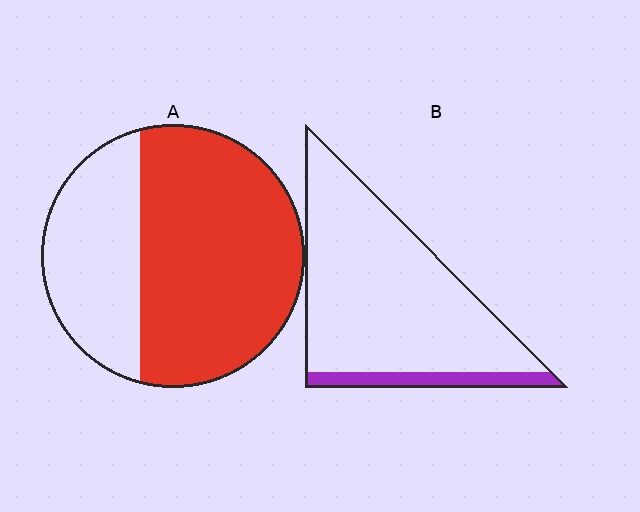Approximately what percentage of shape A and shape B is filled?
A is approximately 65% and B is approximately 10%.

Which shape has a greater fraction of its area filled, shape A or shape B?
Shape A.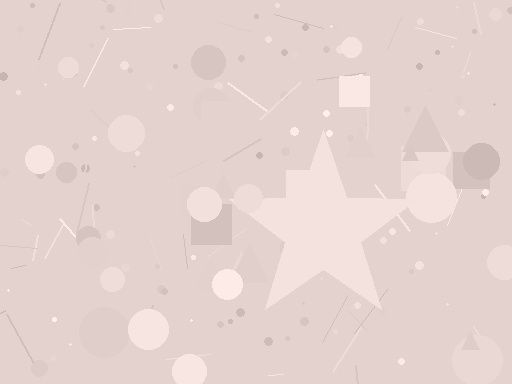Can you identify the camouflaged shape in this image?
The camouflaged shape is a star.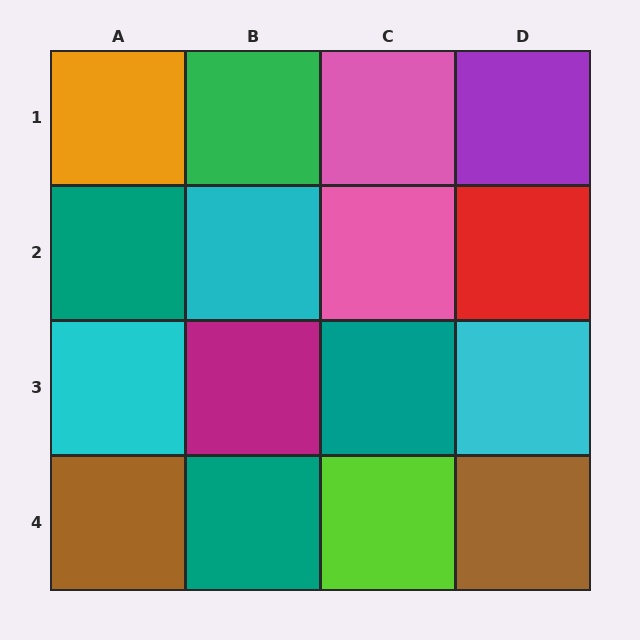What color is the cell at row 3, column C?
Teal.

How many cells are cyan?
3 cells are cyan.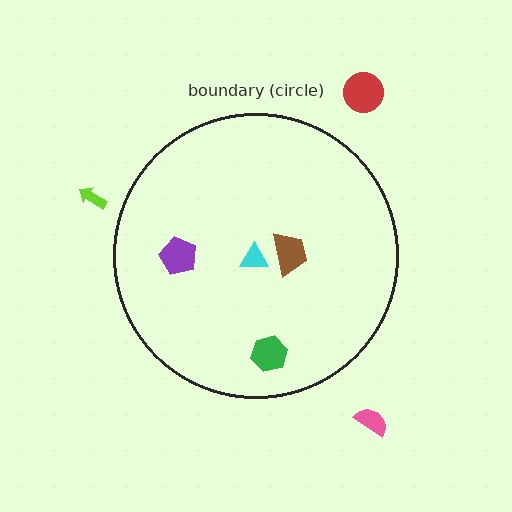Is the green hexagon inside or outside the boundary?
Inside.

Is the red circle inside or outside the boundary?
Outside.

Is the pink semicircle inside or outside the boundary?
Outside.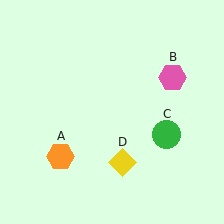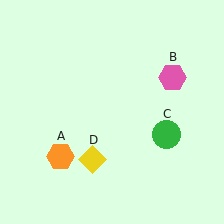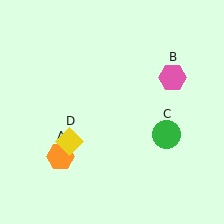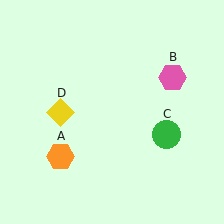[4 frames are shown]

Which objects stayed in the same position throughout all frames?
Orange hexagon (object A) and pink hexagon (object B) and green circle (object C) remained stationary.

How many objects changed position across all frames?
1 object changed position: yellow diamond (object D).